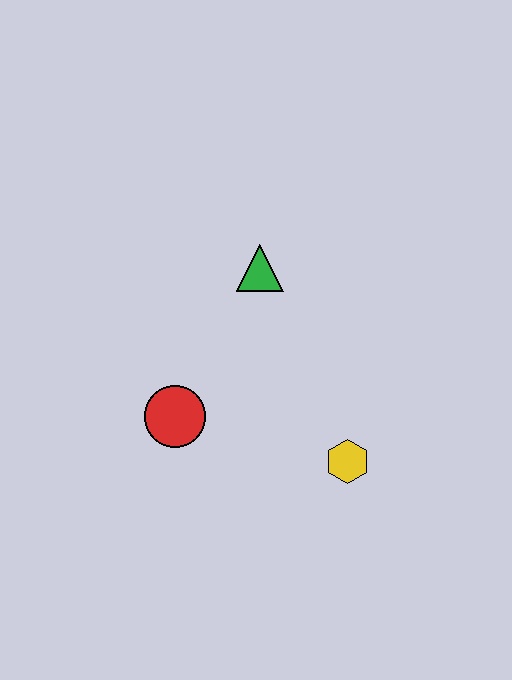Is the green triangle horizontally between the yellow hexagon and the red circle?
Yes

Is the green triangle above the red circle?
Yes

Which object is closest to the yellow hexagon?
The red circle is closest to the yellow hexagon.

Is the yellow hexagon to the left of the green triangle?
No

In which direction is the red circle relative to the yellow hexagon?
The red circle is to the left of the yellow hexagon.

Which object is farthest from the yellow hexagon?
The green triangle is farthest from the yellow hexagon.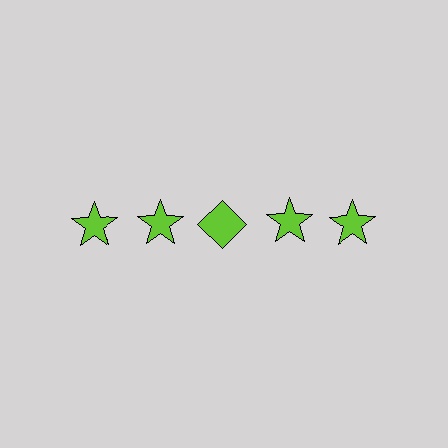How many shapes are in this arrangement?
There are 5 shapes arranged in a grid pattern.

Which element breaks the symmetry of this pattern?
The lime diamond in the top row, center column breaks the symmetry. All other shapes are lime stars.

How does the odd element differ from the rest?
It has a different shape: diamond instead of star.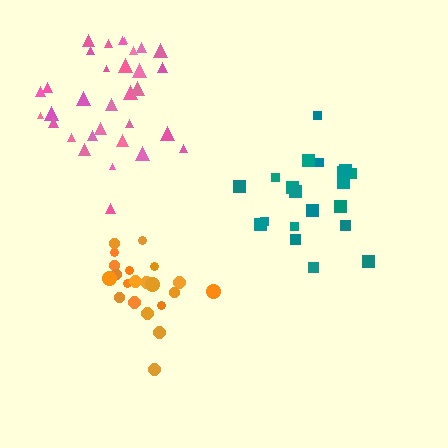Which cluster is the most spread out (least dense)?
Pink.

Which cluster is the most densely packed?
Orange.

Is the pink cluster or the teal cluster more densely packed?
Teal.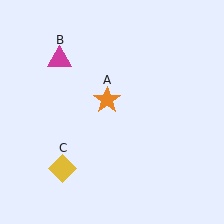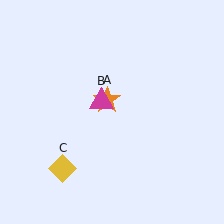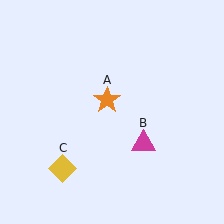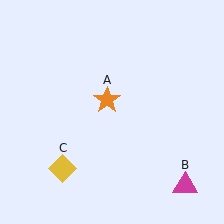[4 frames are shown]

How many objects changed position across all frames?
1 object changed position: magenta triangle (object B).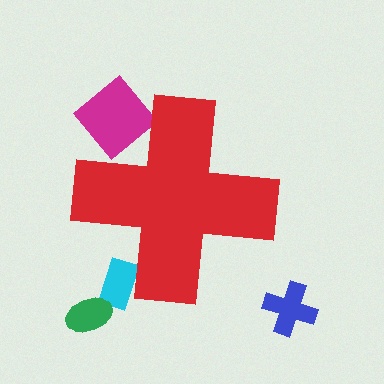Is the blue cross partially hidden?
No, the blue cross is fully visible.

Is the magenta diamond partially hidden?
Yes, the magenta diamond is partially hidden behind the red cross.